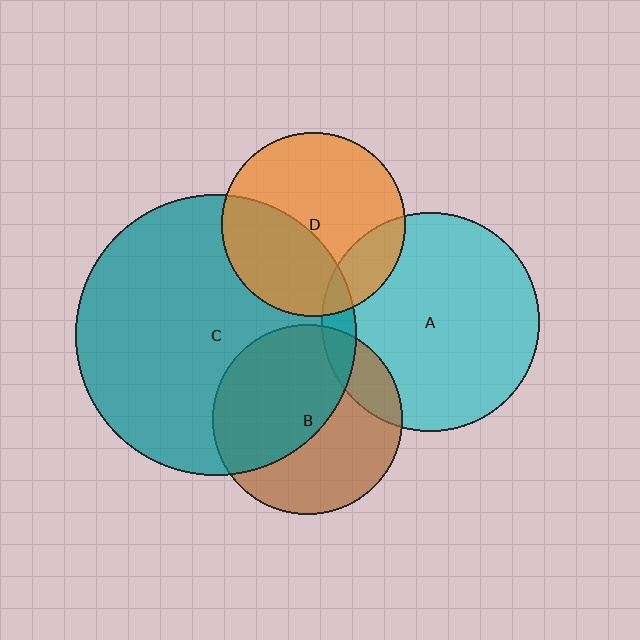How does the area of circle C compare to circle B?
Approximately 2.2 times.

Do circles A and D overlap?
Yes.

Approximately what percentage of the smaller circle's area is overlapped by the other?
Approximately 15%.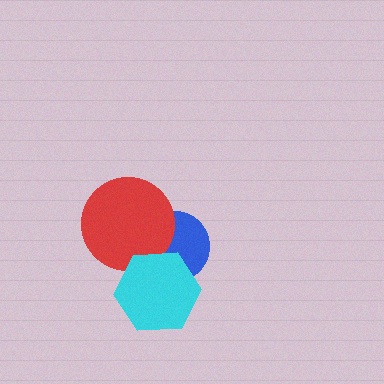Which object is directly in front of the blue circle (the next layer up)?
The red circle is directly in front of the blue circle.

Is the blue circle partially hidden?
Yes, it is partially covered by another shape.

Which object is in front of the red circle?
The cyan hexagon is in front of the red circle.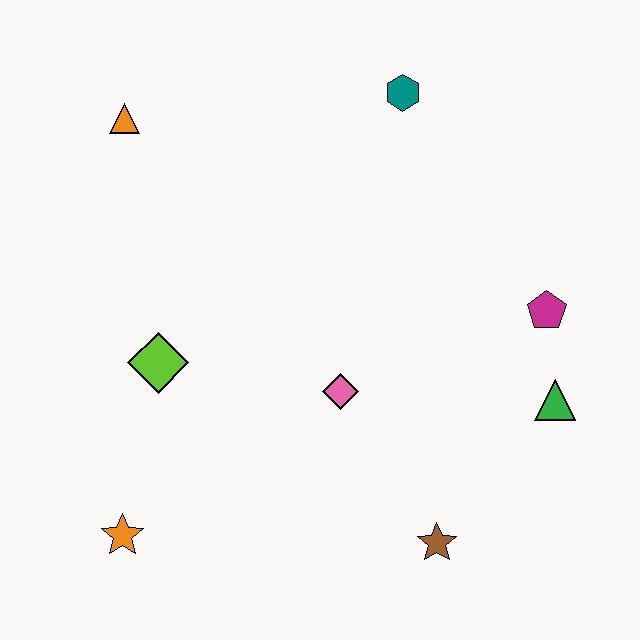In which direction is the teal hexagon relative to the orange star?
The teal hexagon is above the orange star.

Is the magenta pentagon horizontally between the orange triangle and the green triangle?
Yes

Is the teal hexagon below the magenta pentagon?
No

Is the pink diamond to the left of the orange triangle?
No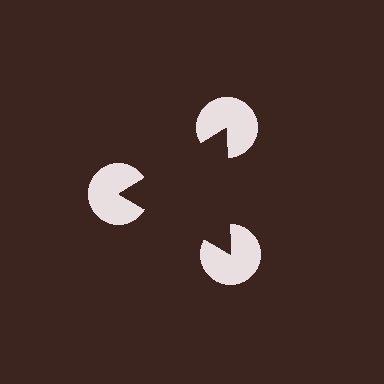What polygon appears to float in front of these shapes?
An illusory triangle — its edges are inferred from the aligned wedge cuts in the pac-man discs, not physically drawn.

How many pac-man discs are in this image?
There are 3 — one at each vertex of the illusory triangle.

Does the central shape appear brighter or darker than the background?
It typically appears slightly darker than the background, even though no actual brightness change is drawn.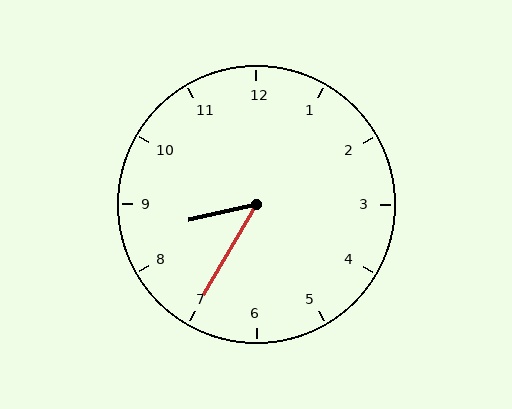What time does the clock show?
8:35.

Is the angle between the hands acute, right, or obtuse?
It is acute.